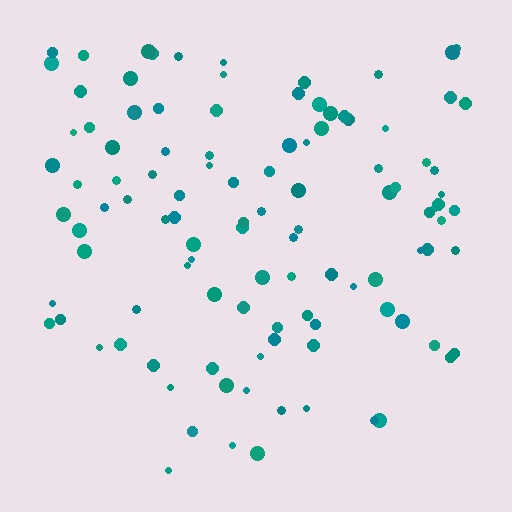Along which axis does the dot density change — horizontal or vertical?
Vertical.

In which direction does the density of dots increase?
From bottom to top, with the top side densest.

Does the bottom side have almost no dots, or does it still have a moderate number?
Still a moderate number, just noticeably fewer than the top.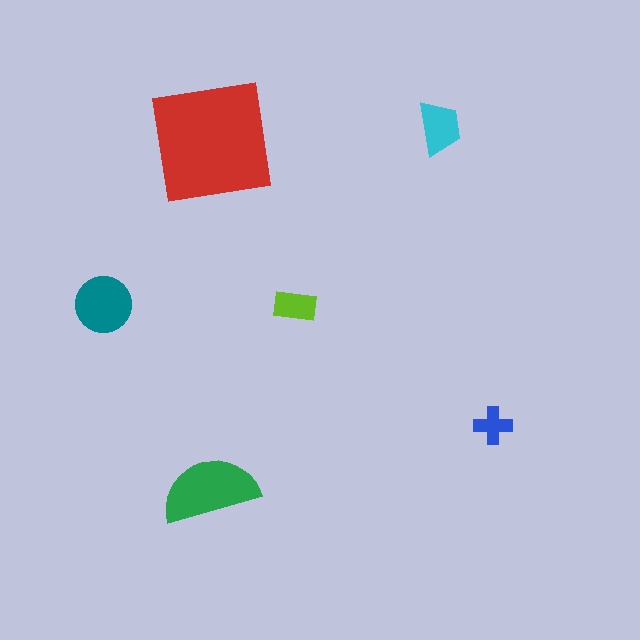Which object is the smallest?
The blue cross.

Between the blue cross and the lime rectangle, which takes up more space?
The lime rectangle.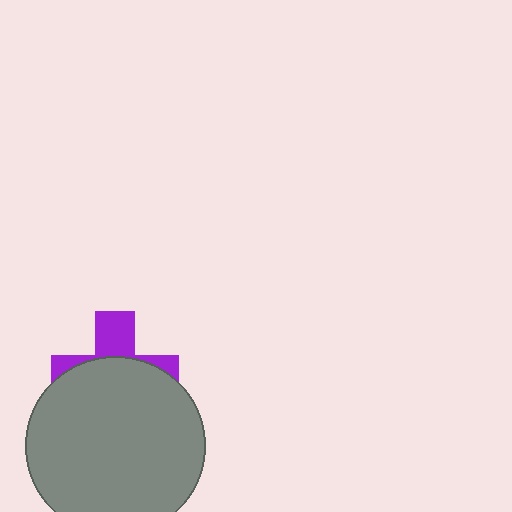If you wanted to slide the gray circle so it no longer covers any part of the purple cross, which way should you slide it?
Slide it down — that is the most direct way to separate the two shapes.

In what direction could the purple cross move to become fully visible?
The purple cross could move up. That would shift it out from behind the gray circle entirely.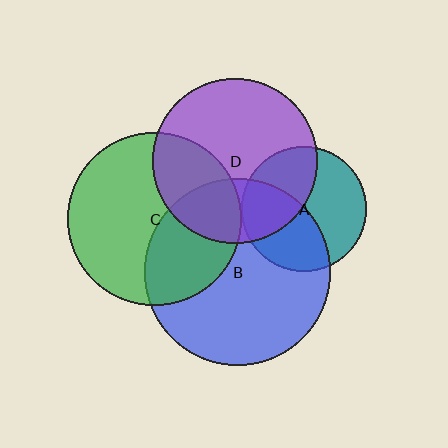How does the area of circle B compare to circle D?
Approximately 1.3 times.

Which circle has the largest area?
Circle B (blue).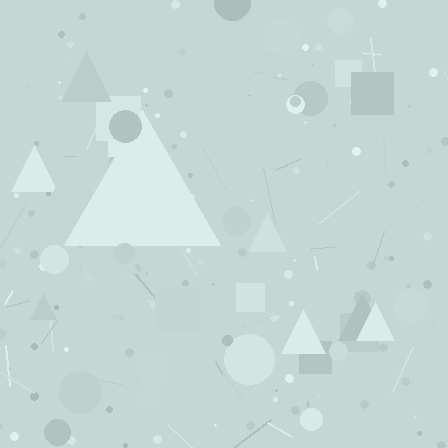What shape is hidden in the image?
A triangle is hidden in the image.